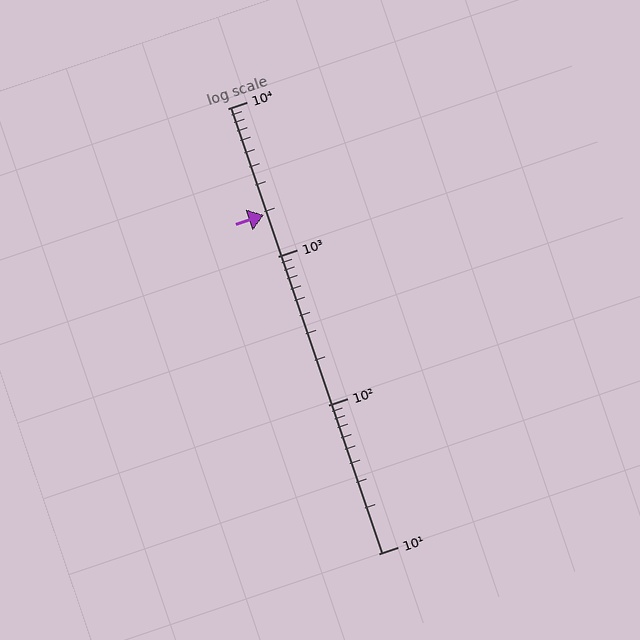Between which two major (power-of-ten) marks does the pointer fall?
The pointer is between 1000 and 10000.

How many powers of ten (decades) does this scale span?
The scale spans 3 decades, from 10 to 10000.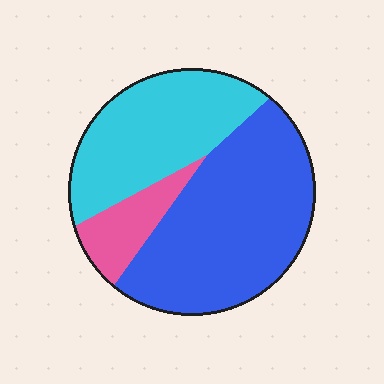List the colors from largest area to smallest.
From largest to smallest: blue, cyan, pink.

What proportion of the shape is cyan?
Cyan covers roughly 35% of the shape.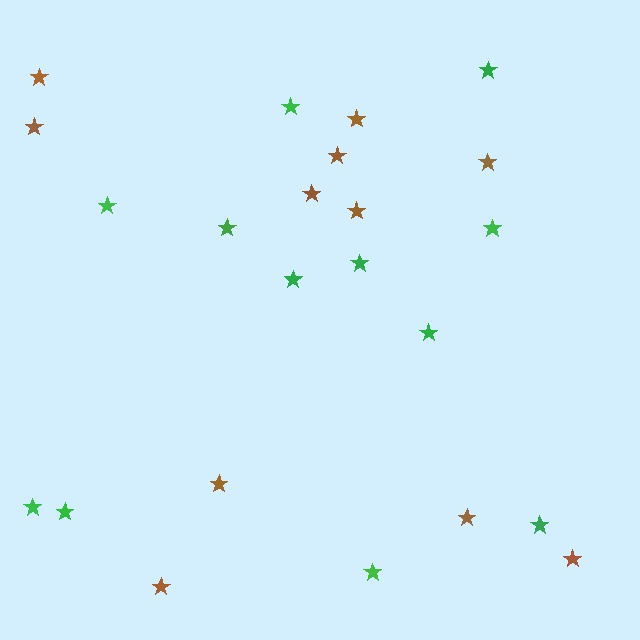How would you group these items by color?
There are 2 groups: one group of brown stars (11) and one group of green stars (12).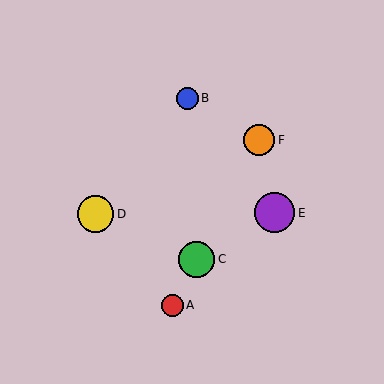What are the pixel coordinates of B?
Object B is at (188, 98).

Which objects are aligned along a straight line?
Objects A, C, F are aligned along a straight line.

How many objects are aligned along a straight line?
3 objects (A, C, F) are aligned along a straight line.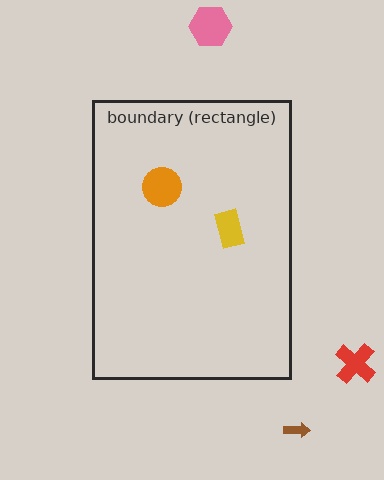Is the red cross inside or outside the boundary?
Outside.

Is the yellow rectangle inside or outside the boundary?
Inside.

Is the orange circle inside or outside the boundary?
Inside.